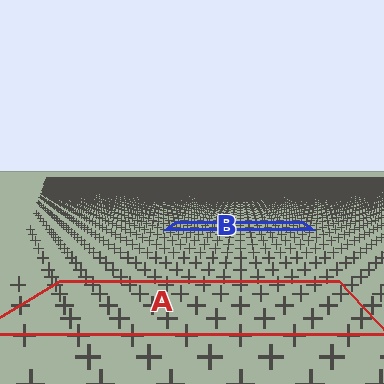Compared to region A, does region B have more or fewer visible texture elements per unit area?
Region B has more texture elements per unit area — they are packed more densely because it is farther away.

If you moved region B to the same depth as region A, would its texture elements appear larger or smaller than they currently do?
They would appear larger. At a closer depth, the same texture elements are projected at a bigger on-screen size.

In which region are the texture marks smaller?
The texture marks are smaller in region B, because it is farther away.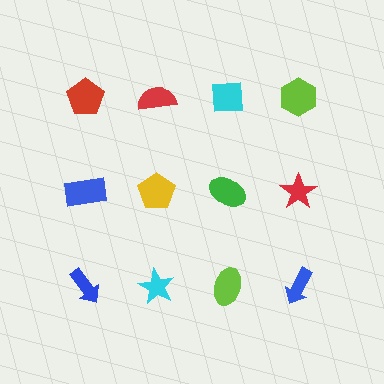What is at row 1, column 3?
A cyan square.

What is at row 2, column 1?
A blue rectangle.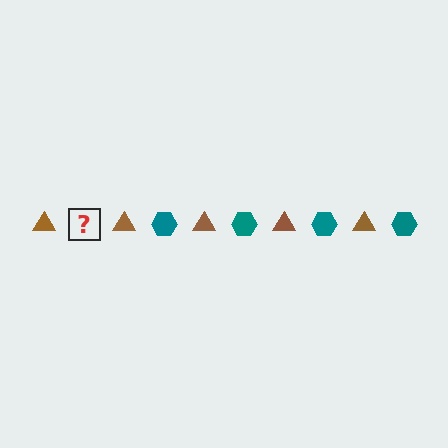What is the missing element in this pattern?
The missing element is a teal hexagon.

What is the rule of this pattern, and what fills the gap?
The rule is that the pattern alternates between brown triangle and teal hexagon. The gap should be filled with a teal hexagon.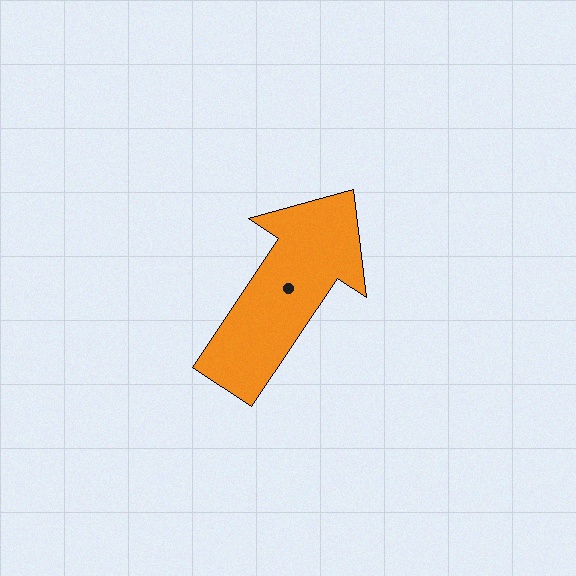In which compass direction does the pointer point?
Northeast.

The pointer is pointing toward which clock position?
Roughly 1 o'clock.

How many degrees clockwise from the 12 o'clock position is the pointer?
Approximately 34 degrees.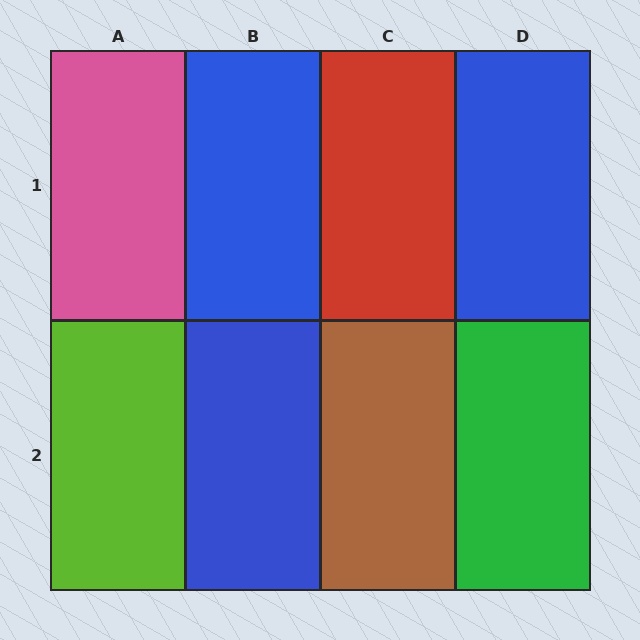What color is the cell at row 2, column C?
Brown.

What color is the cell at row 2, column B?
Blue.